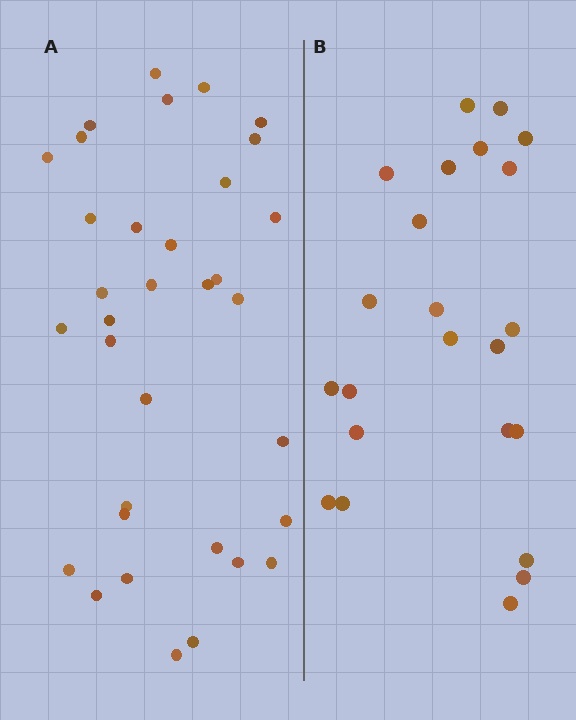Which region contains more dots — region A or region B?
Region A (the left region) has more dots.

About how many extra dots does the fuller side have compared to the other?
Region A has roughly 12 or so more dots than region B.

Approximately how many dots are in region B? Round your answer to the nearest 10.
About 20 dots. (The exact count is 23, which rounds to 20.)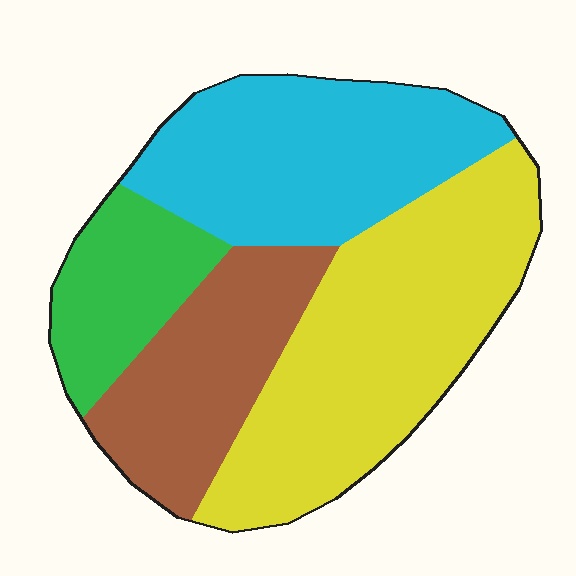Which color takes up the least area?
Green, at roughly 15%.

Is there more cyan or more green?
Cyan.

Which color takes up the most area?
Yellow, at roughly 40%.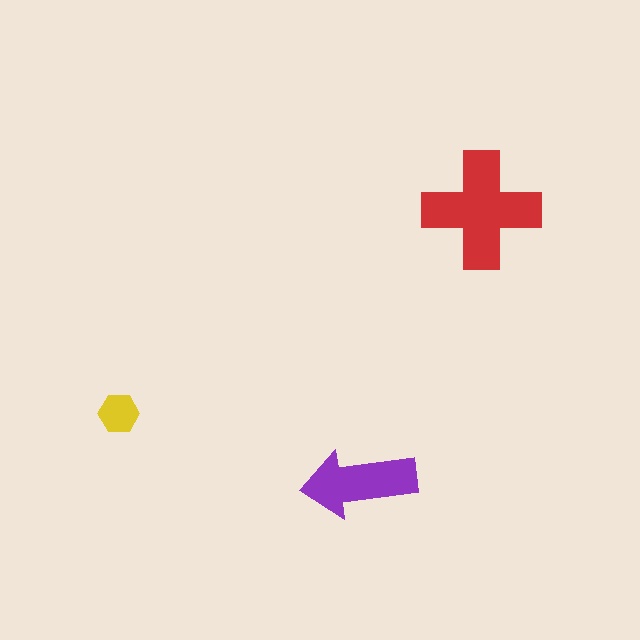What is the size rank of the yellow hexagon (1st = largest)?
3rd.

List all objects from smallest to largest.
The yellow hexagon, the purple arrow, the red cross.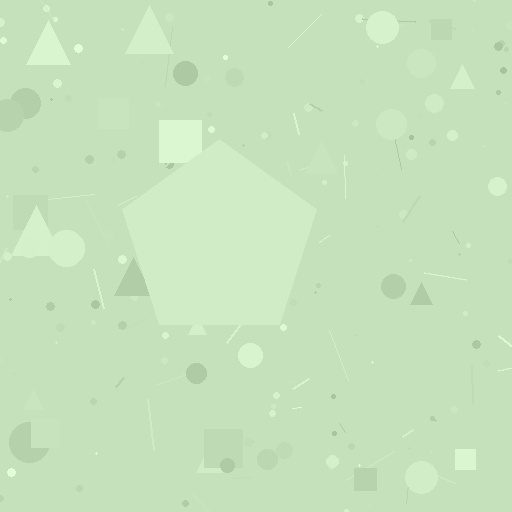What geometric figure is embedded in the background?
A pentagon is embedded in the background.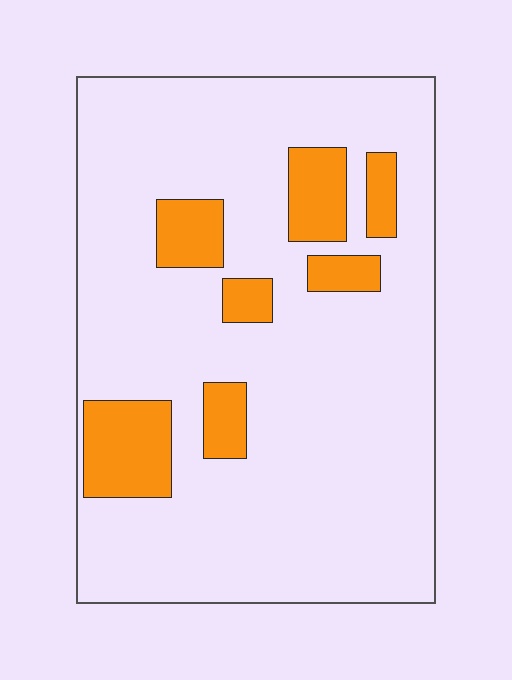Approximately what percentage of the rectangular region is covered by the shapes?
Approximately 15%.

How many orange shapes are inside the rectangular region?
7.